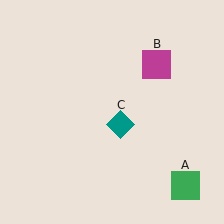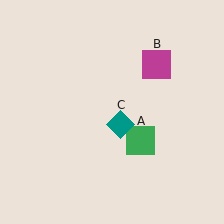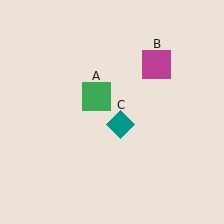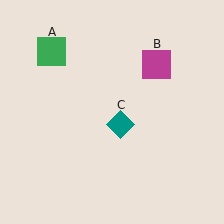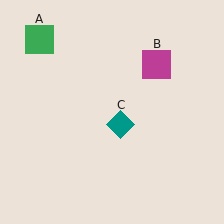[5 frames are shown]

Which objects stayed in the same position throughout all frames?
Magenta square (object B) and teal diamond (object C) remained stationary.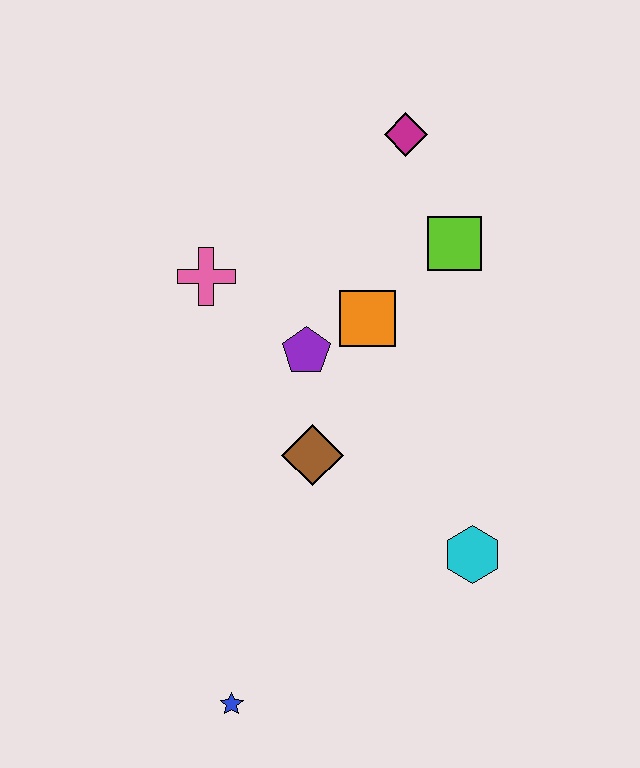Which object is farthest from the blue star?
The magenta diamond is farthest from the blue star.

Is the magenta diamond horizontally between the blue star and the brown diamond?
No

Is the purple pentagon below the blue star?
No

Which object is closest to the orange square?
The purple pentagon is closest to the orange square.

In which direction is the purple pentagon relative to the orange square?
The purple pentagon is to the left of the orange square.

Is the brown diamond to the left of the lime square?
Yes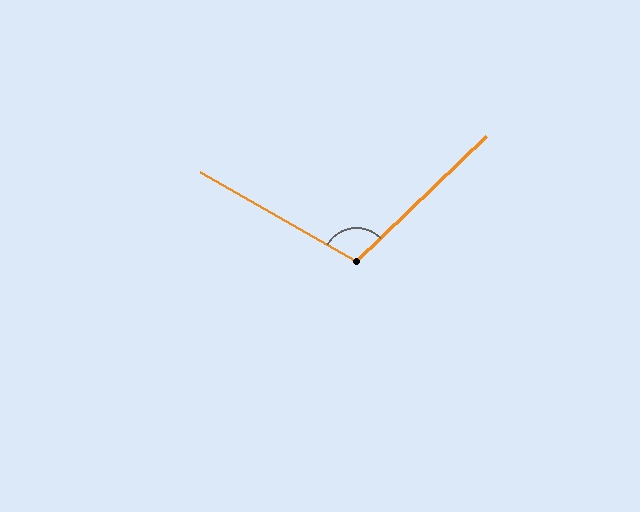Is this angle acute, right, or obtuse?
It is obtuse.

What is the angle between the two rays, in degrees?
Approximately 106 degrees.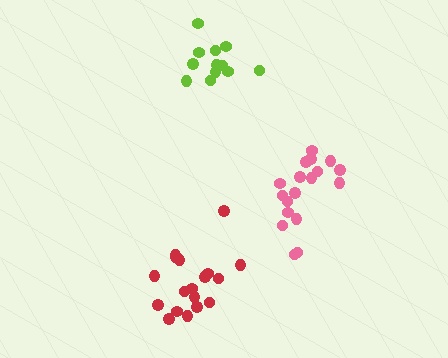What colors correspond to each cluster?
The clusters are colored: pink, red, lime.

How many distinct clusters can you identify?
There are 3 distinct clusters.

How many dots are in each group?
Group 1: 18 dots, Group 2: 18 dots, Group 3: 12 dots (48 total).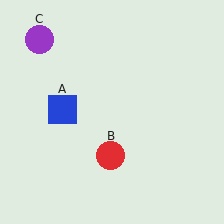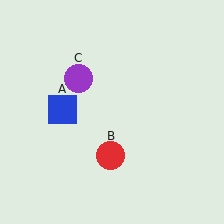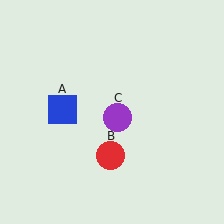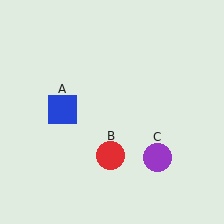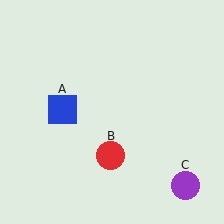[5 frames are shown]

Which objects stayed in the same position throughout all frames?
Blue square (object A) and red circle (object B) remained stationary.